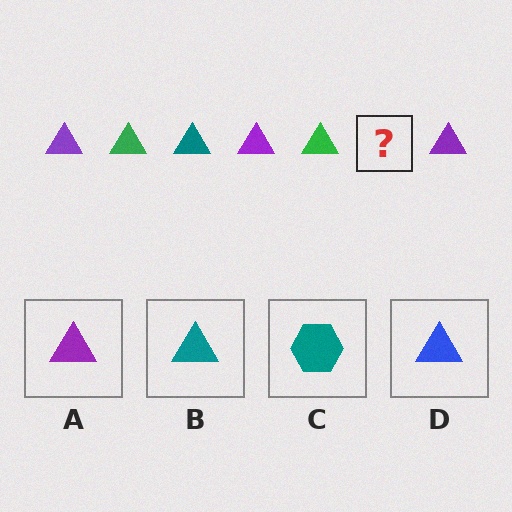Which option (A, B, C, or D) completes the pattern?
B.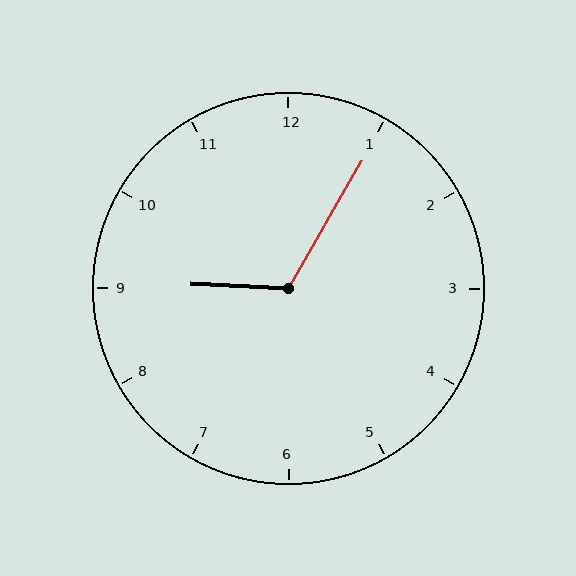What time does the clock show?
9:05.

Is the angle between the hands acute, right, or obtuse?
It is obtuse.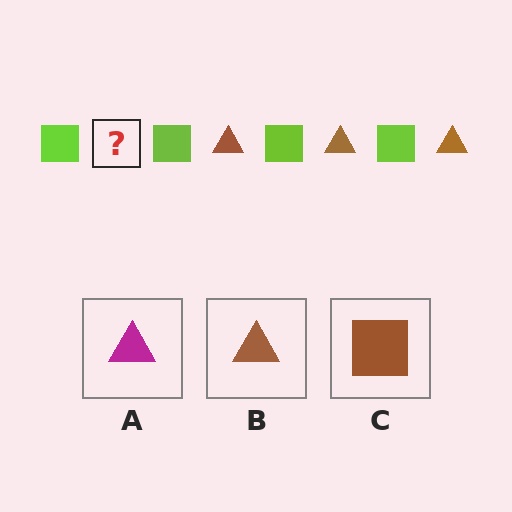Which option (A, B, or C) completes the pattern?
B.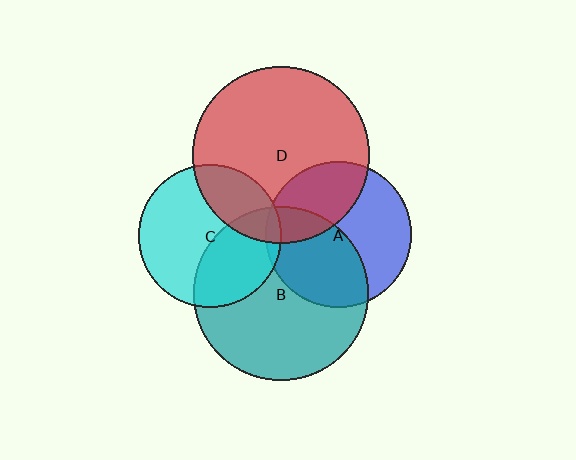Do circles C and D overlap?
Yes.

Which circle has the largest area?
Circle D (red).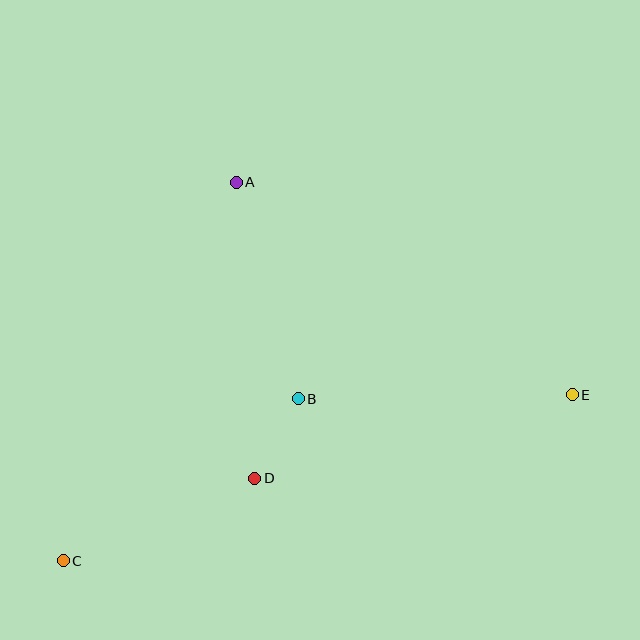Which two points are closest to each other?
Points B and D are closest to each other.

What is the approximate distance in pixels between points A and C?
The distance between A and C is approximately 416 pixels.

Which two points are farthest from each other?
Points C and E are farthest from each other.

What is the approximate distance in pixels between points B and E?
The distance between B and E is approximately 274 pixels.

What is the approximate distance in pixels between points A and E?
The distance between A and E is approximately 397 pixels.